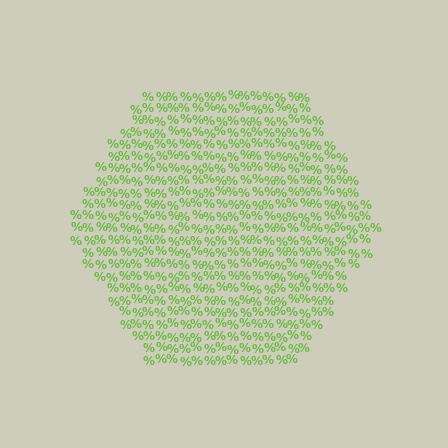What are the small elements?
The small elements are percent signs.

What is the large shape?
The large shape is a hexagon.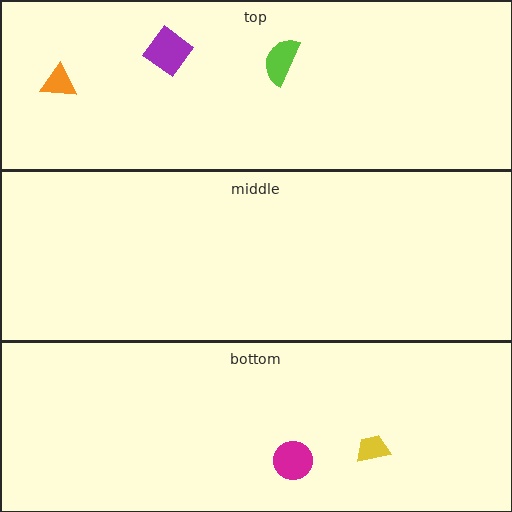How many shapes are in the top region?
3.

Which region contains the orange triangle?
The top region.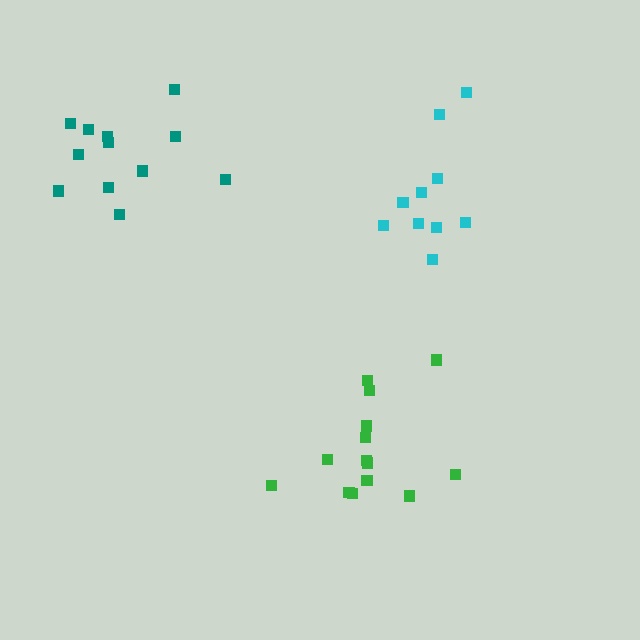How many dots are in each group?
Group 1: 10 dots, Group 2: 14 dots, Group 3: 12 dots (36 total).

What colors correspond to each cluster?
The clusters are colored: cyan, green, teal.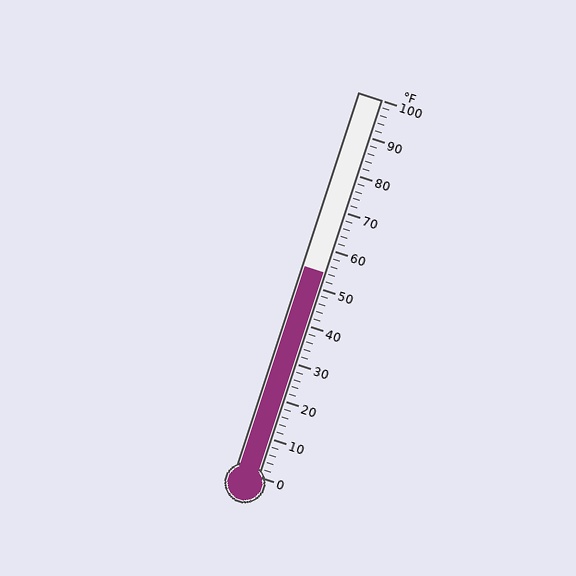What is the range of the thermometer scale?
The thermometer scale ranges from 0°F to 100°F.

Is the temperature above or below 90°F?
The temperature is below 90°F.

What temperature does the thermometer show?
The thermometer shows approximately 54°F.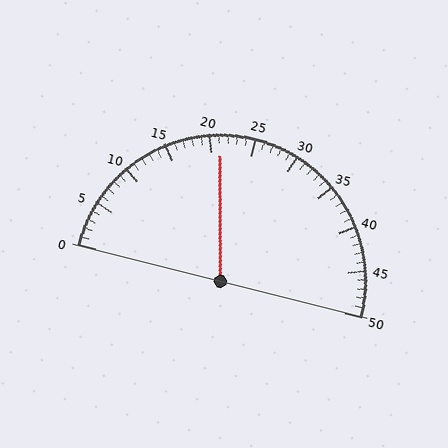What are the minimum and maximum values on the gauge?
The gauge ranges from 0 to 50.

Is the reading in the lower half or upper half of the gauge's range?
The reading is in the lower half of the range (0 to 50).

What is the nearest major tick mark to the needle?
The nearest major tick mark is 20.